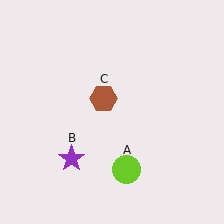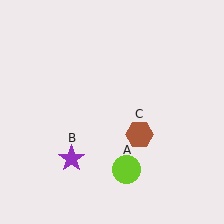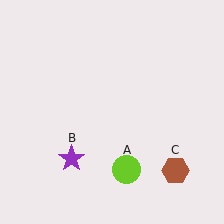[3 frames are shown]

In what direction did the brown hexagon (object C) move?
The brown hexagon (object C) moved down and to the right.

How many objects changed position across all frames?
1 object changed position: brown hexagon (object C).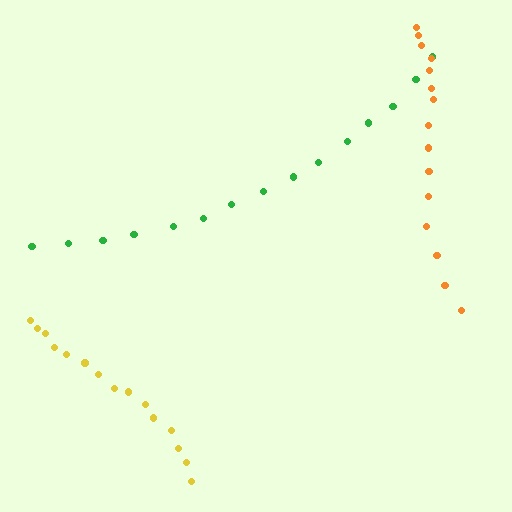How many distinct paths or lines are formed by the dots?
There are 3 distinct paths.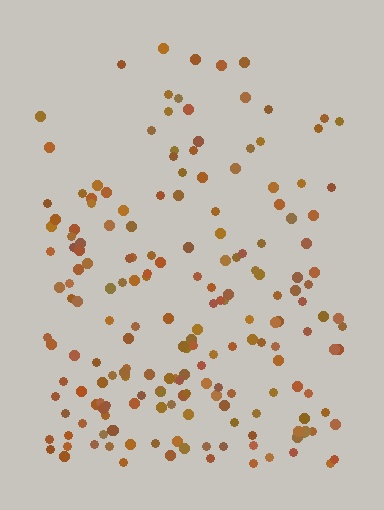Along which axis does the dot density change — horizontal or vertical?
Vertical.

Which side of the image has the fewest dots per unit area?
The top.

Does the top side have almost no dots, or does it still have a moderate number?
Still a moderate number, just noticeably fewer than the bottom.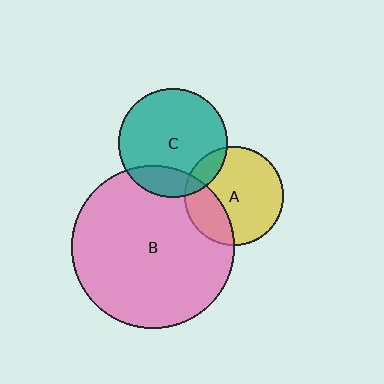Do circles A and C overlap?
Yes.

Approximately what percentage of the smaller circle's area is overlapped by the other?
Approximately 15%.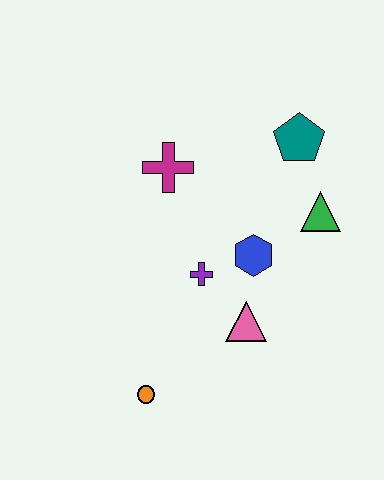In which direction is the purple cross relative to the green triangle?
The purple cross is to the left of the green triangle.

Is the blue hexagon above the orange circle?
Yes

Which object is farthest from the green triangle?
The orange circle is farthest from the green triangle.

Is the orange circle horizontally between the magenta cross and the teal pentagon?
No